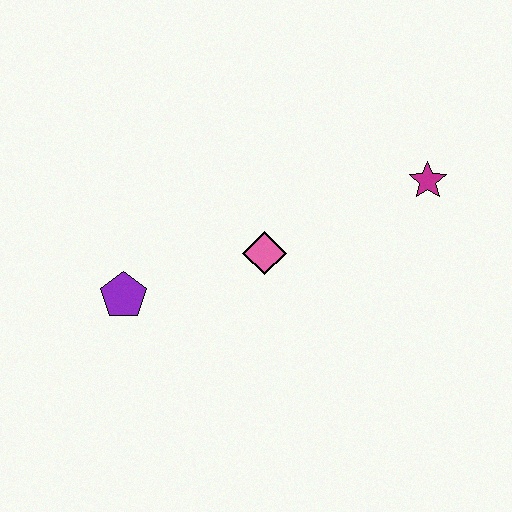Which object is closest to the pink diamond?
The purple pentagon is closest to the pink diamond.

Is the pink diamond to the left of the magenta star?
Yes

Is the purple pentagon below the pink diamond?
Yes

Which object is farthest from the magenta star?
The purple pentagon is farthest from the magenta star.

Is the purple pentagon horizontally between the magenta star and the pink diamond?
No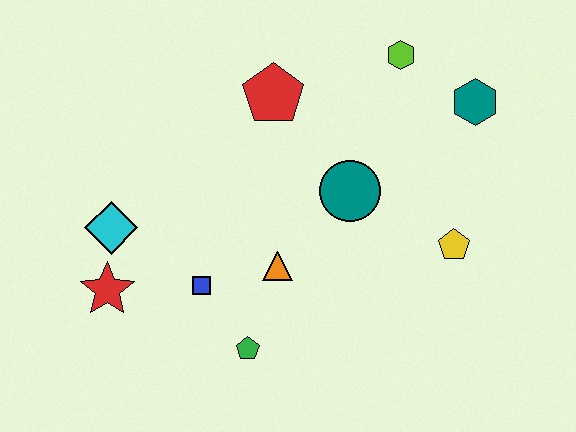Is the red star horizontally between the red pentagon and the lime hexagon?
No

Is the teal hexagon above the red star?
Yes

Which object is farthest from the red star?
The teal hexagon is farthest from the red star.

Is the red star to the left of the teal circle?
Yes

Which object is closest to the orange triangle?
The blue square is closest to the orange triangle.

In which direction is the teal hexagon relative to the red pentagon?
The teal hexagon is to the right of the red pentagon.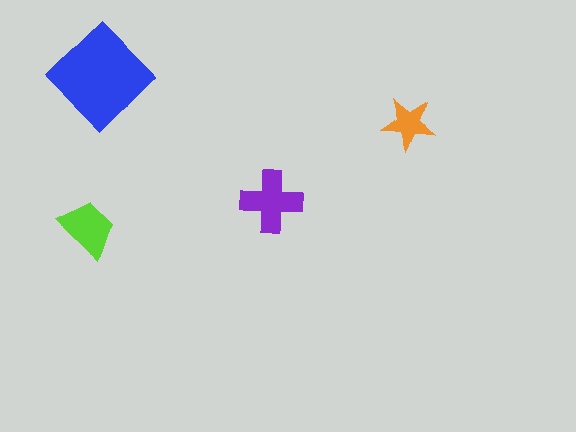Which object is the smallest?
The orange star.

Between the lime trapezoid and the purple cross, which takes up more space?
The purple cross.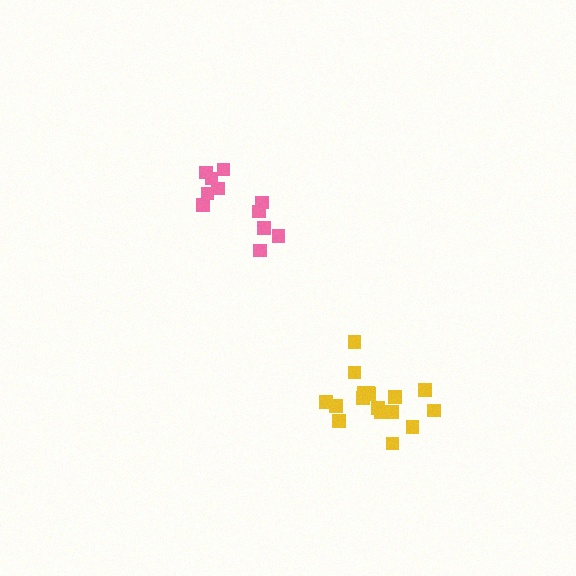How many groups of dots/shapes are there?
There are 2 groups.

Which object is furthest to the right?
The yellow cluster is rightmost.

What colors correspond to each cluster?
The clusters are colored: yellow, pink.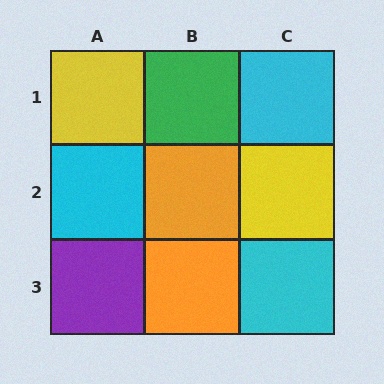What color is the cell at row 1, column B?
Green.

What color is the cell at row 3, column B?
Orange.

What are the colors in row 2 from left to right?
Cyan, orange, yellow.